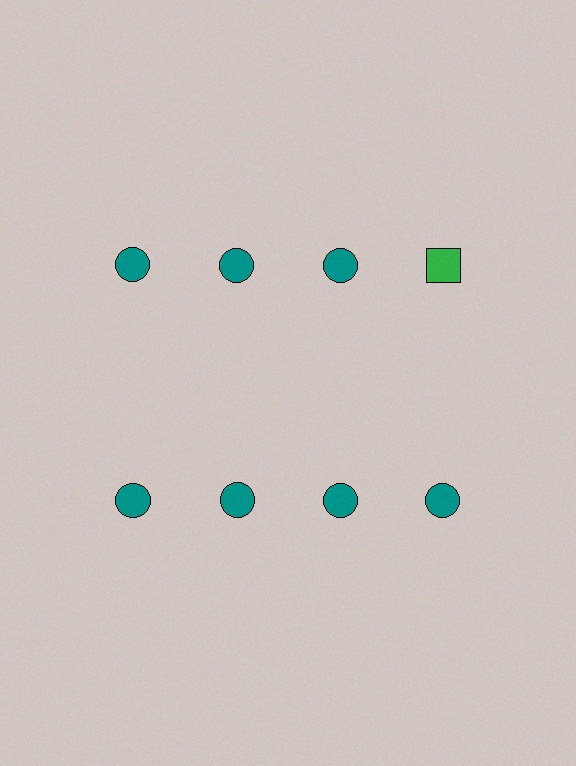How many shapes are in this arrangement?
There are 8 shapes arranged in a grid pattern.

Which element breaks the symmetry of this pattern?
The green square in the top row, second from right column breaks the symmetry. All other shapes are teal circles.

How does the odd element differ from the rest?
It differs in both color (green instead of teal) and shape (square instead of circle).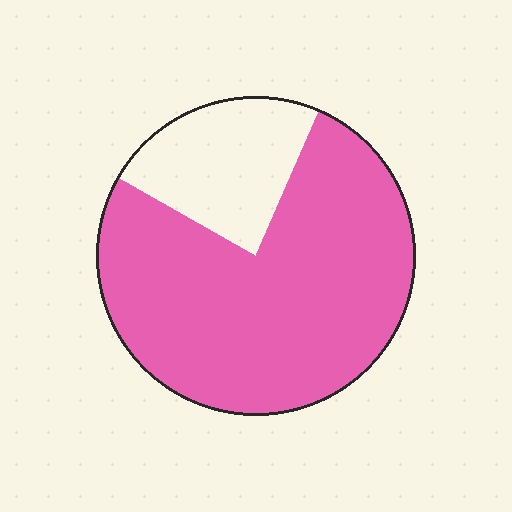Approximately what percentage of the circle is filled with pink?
Approximately 75%.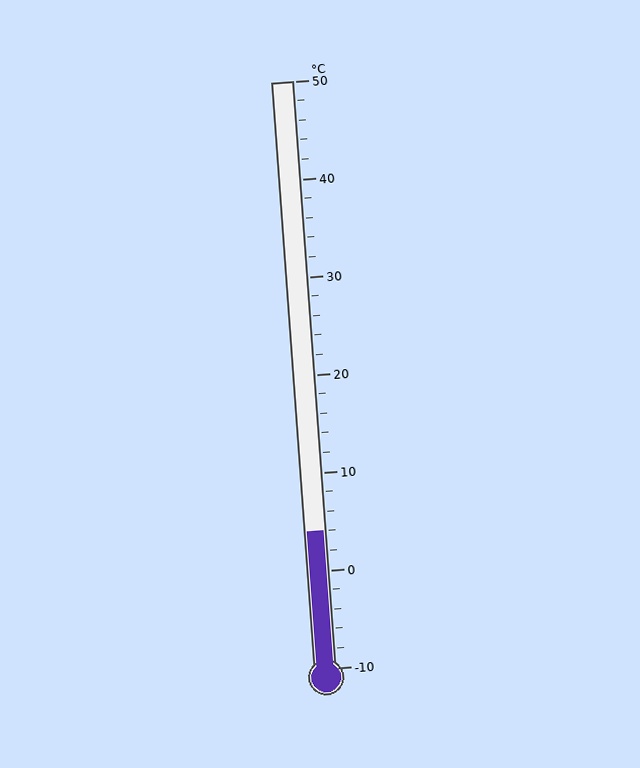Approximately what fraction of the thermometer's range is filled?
The thermometer is filled to approximately 25% of its range.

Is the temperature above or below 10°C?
The temperature is below 10°C.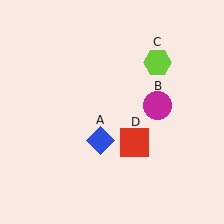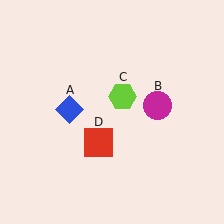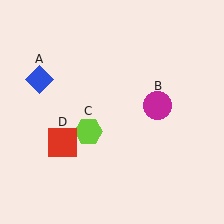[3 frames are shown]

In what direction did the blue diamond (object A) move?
The blue diamond (object A) moved up and to the left.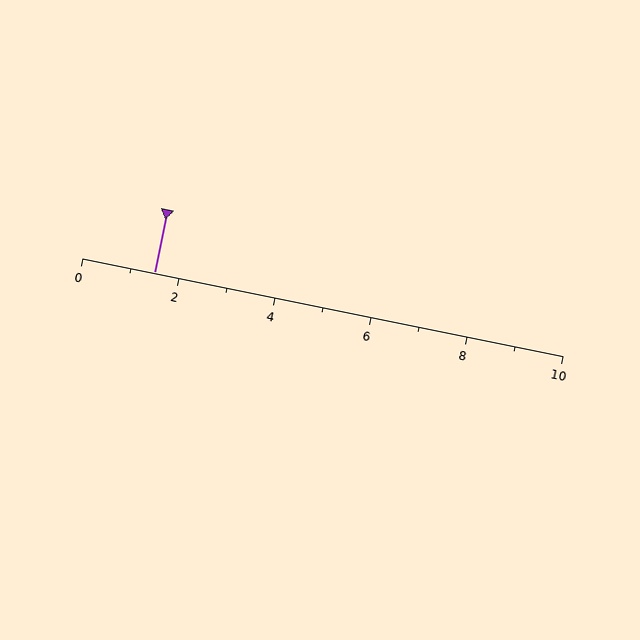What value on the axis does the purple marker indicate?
The marker indicates approximately 1.5.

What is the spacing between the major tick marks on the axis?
The major ticks are spaced 2 apart.